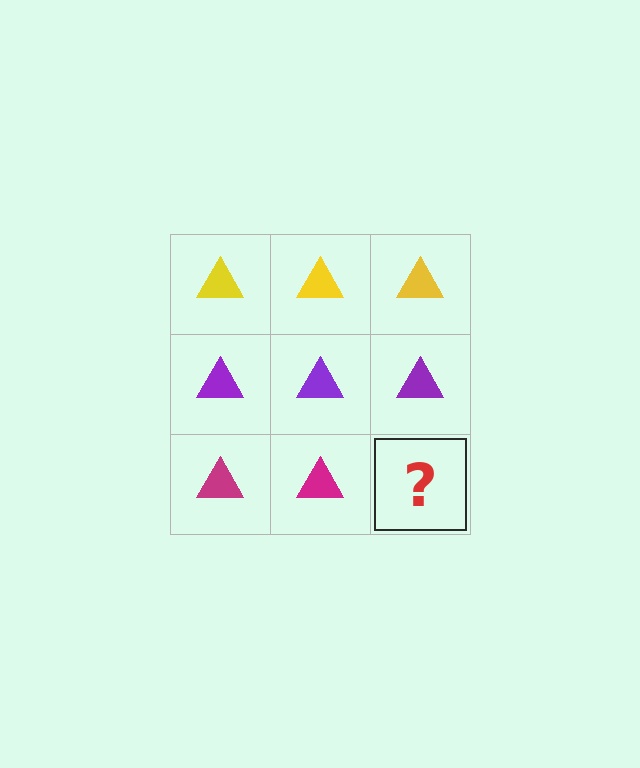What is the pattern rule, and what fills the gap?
The rule is that each row has a consistent color. The gap should be filled with a magenta triangle.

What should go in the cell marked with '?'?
The missing cell should contain a magenta triangle.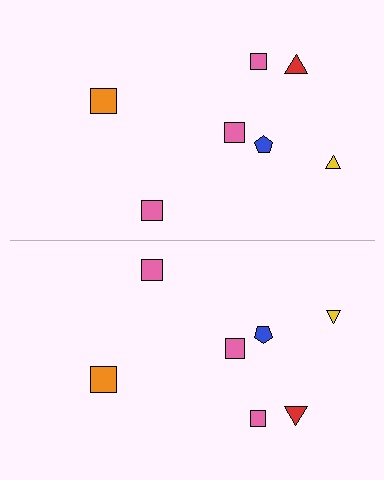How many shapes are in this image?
There are 14 shapes in this image.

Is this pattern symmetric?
Yes, this pattern has bilateral (reflection) symmetry.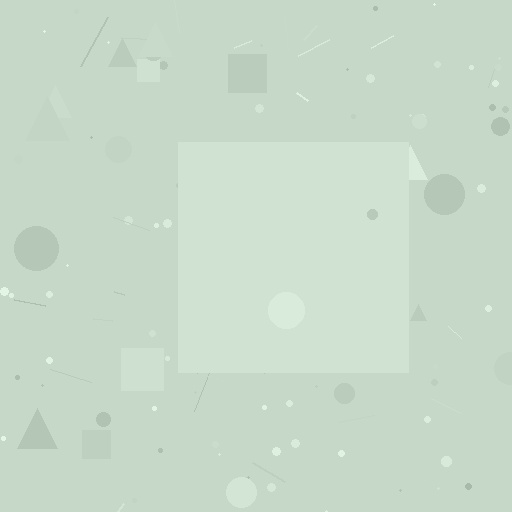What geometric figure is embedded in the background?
A square is embedded in the background.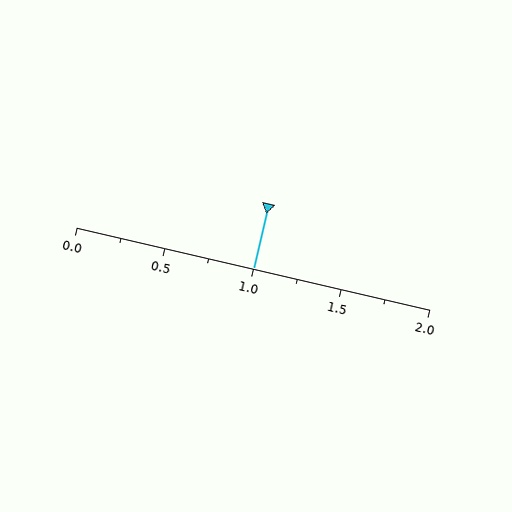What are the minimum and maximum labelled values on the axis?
The axis runs from 0.0 to 2.0.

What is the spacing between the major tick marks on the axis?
The major ticks are spaced 0.5 apart.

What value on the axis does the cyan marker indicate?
The marker indicates approximately 1.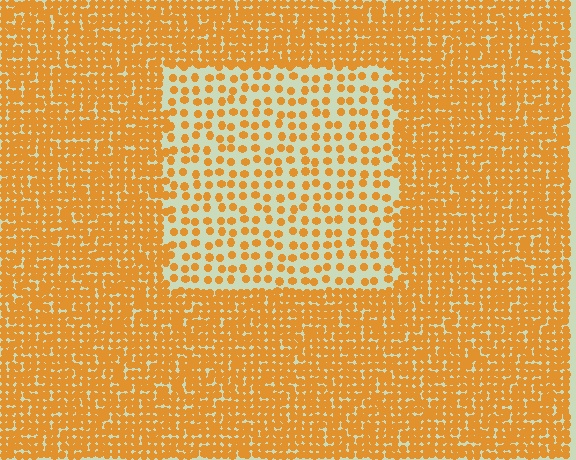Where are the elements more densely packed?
The elements are more densely packed outside the rectangle boundary.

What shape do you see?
I see a rectangle.